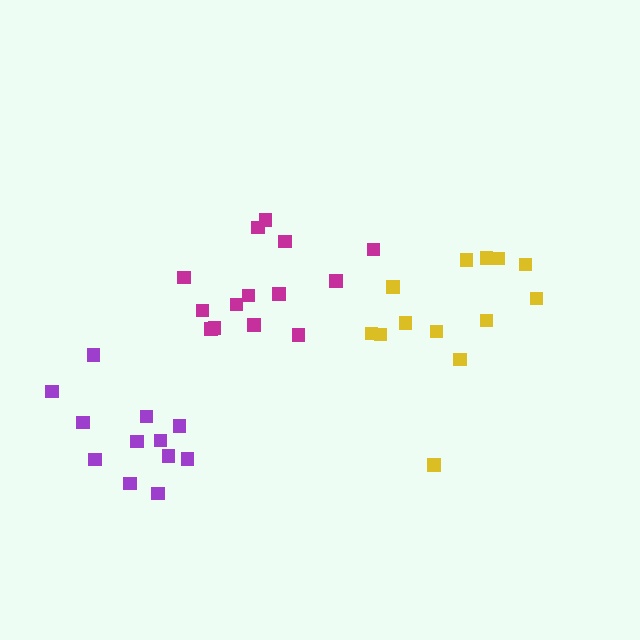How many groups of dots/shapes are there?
There are 3 groups.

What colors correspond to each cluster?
The clusters are colored: purple, magenta, yellow.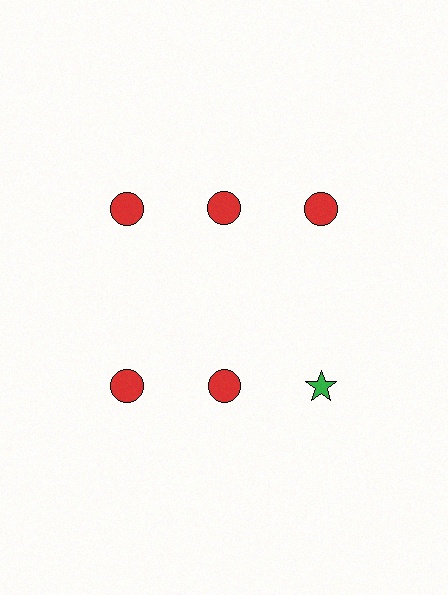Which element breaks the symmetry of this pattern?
The green star in the second row, center column breaks the symmetry. All other shapes are red circles.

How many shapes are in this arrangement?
There are 6 shapes arranged in a grid pattern.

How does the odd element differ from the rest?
It differs in both color (green instead of red) and shape (star instead of circle).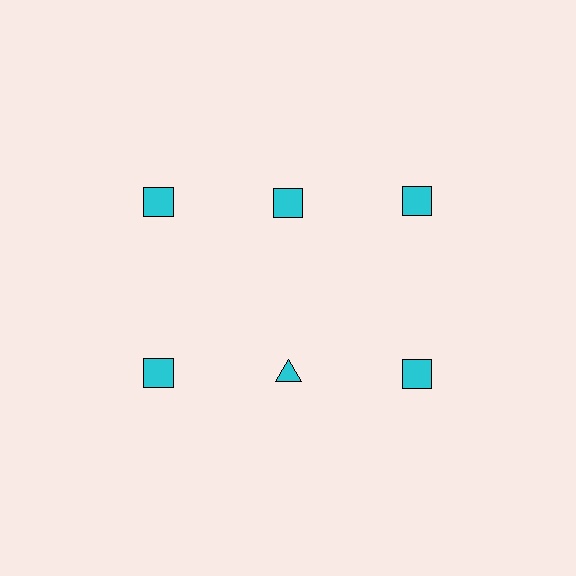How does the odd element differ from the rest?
It has a different shape: triangle instead of square.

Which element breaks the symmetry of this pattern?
The cyan triangle in the second row, second from left column breaks the symmetry. All other shapes are cyan squares.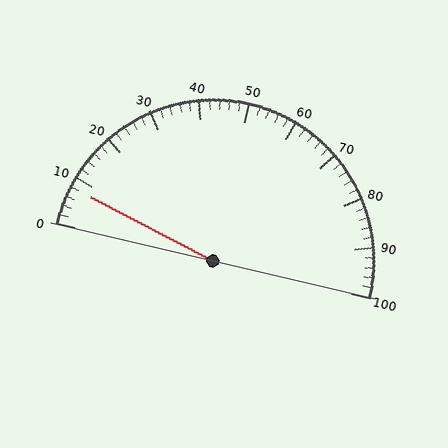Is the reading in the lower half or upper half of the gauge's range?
The reading is in the lower half of the range (0 to 100).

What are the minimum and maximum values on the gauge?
The gauge ranges from 0 to 100.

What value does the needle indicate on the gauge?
The needle indicates approximately 8.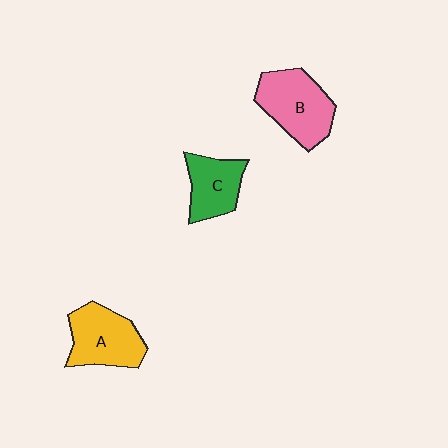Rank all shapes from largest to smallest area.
From largest to smallest: B (pink), A (yellow), C (green).